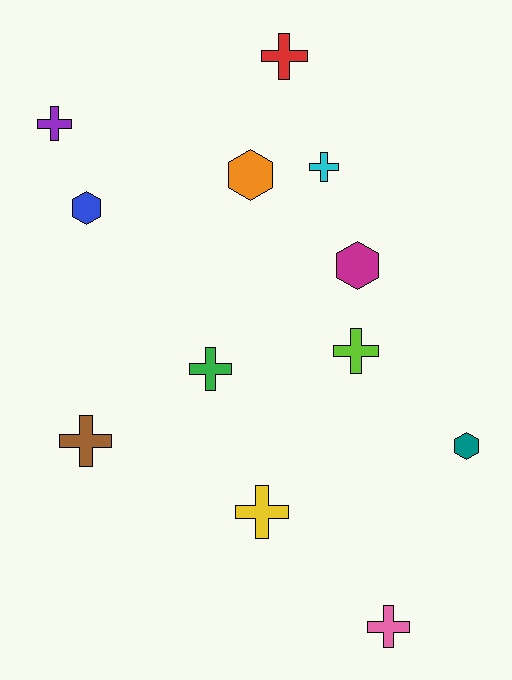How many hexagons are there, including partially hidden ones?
There are 4 hexagons.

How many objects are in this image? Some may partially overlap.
There are 12 objects.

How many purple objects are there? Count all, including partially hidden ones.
There is 1 purple object.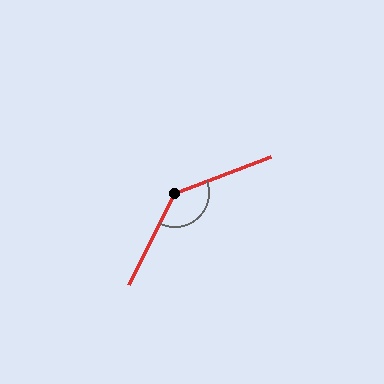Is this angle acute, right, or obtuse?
It is obtuse.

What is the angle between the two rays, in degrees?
Approximately 137 degrees.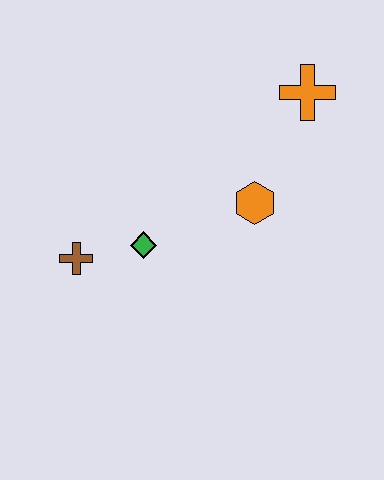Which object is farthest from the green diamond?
The orange cross is farthest from the green diamond.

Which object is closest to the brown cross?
The green diamond is closest to the brown cross.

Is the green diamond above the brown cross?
Yes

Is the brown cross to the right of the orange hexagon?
No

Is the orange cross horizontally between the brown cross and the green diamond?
No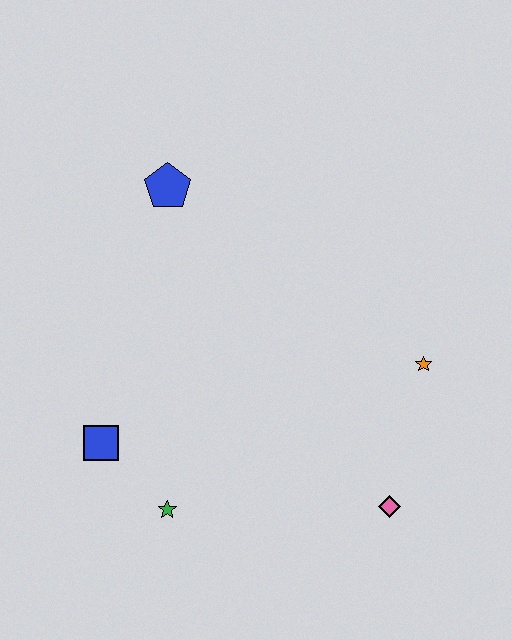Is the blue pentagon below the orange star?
No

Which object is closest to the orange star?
The pink diamond is closest to the orange star.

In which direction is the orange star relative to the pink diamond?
The orange star is above the pink diamond.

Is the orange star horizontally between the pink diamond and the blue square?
No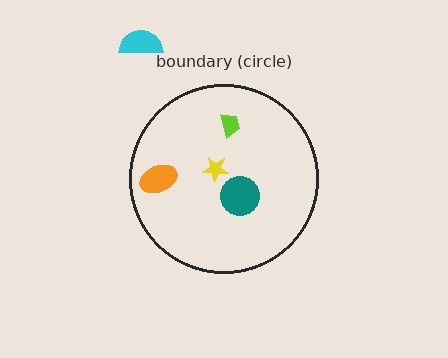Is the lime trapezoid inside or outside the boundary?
Inside.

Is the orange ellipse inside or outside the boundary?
Inside.